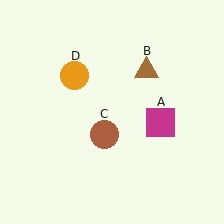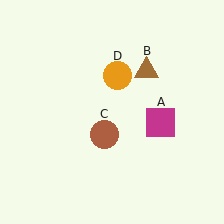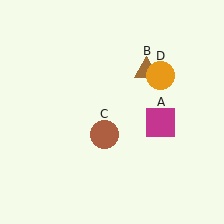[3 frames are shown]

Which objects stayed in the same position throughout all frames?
Magenta square (object A) and brown triangle (object B) and brown circle (object C) remained stationary.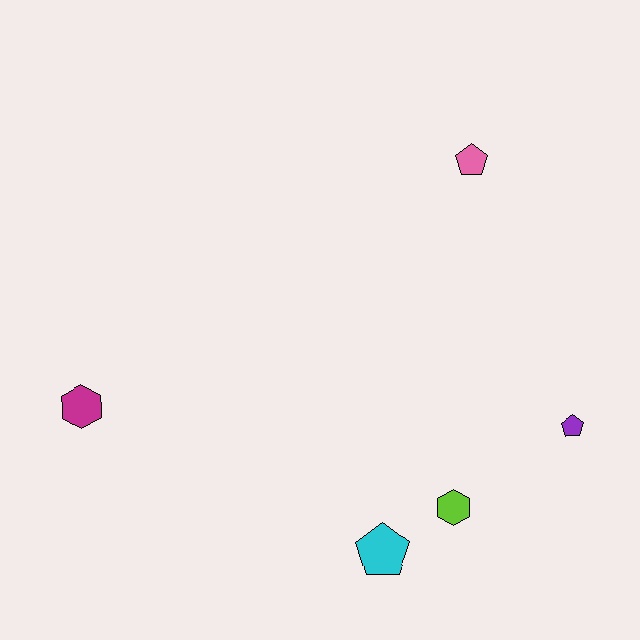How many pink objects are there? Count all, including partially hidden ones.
There is 1 pink object.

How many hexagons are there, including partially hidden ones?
There are 2 hexagons.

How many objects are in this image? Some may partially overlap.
There are 5 objects.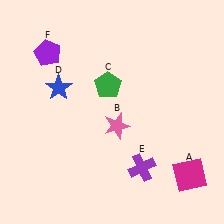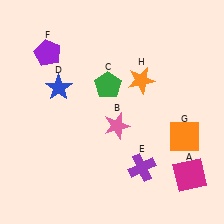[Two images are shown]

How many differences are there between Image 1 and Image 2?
There are 2 differences between the two images.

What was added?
An orange square (G), an orange star (H) were added in Image 2.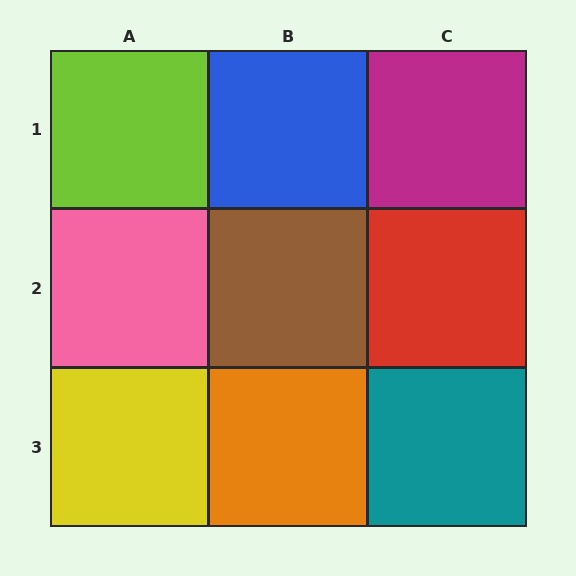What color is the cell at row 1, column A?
Lime.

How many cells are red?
1 cell is red.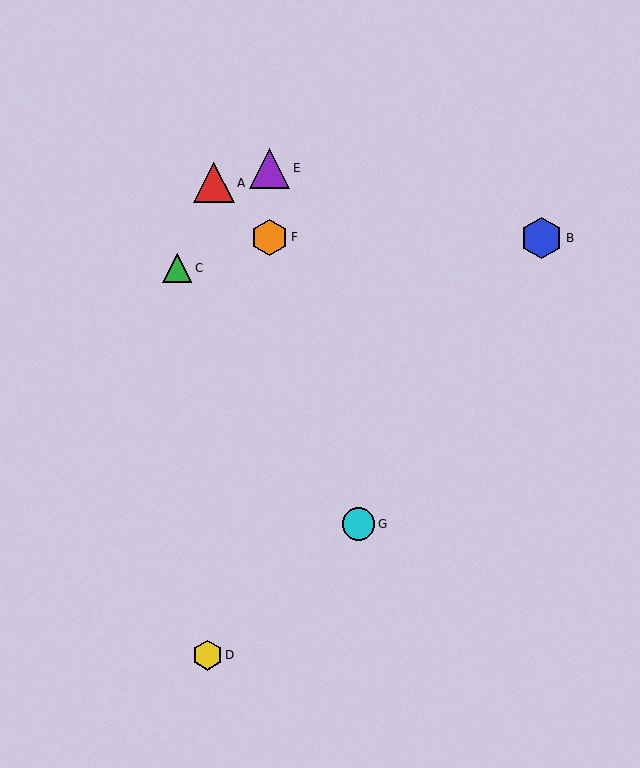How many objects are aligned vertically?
2 objects (E, F) are aligned vertically.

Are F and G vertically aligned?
No, F is at x≈270 and G is at x≈359.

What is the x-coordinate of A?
Object A is at x≈214.